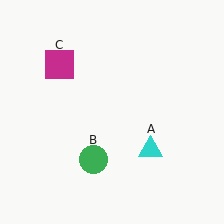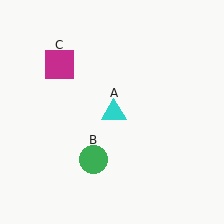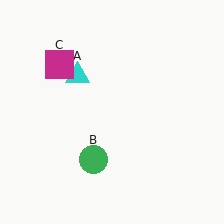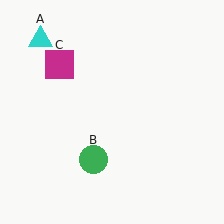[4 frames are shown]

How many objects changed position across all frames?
1 object changed position: cyan triangle (object A).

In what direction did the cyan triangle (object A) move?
The cyan triangle (object A) moved up and to the left.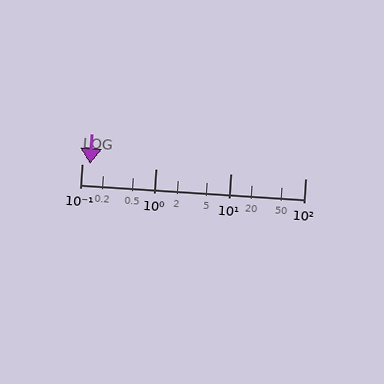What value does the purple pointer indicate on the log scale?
The pointer indicates approximately 0.13.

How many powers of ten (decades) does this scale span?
The scale spans 3 decades, from 0.1 to 100.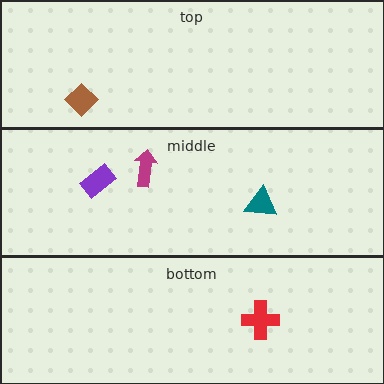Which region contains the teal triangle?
The middle region.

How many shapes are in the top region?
1.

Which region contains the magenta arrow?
The middle region.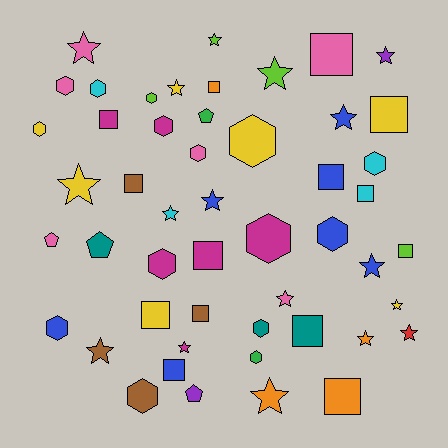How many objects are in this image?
There are 50 objects.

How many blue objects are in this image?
There are 7 blue objects.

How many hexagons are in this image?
There are 15 hexagons.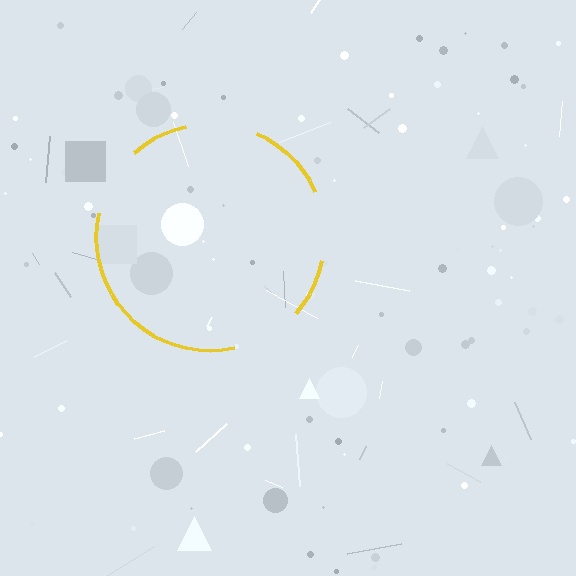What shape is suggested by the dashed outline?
The dashed outline suggests a circle.